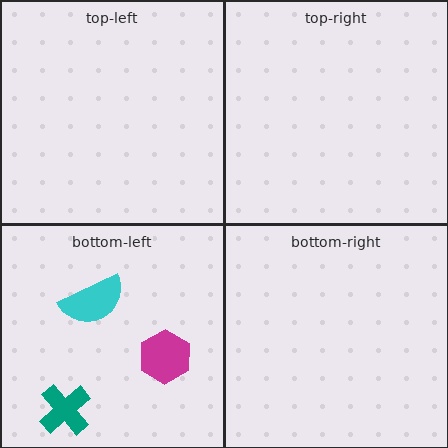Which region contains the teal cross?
The bottom-left region.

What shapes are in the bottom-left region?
The magenta hexagon, the cyan semicircle, the teal cross.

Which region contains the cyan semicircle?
The bottom-left region.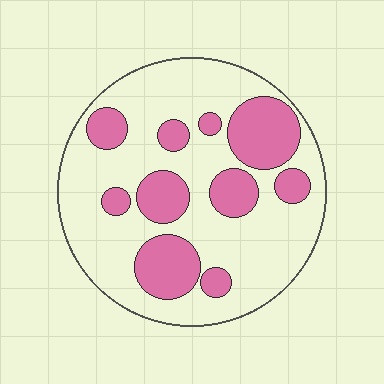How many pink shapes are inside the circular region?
10.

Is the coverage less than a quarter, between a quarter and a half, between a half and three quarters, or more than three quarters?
Between a quarter and a half.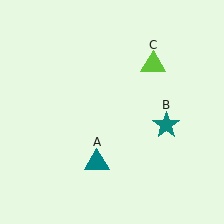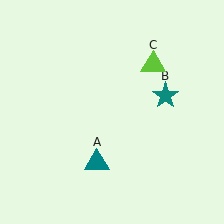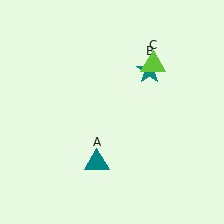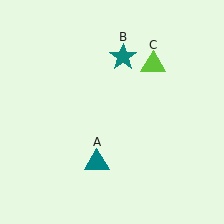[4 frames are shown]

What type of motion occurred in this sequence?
The teal star (object B) rotated counterclockwise around the center of the scene.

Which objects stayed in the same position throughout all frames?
Teal triangle (object A) and lime triangle (object C) remained stationary.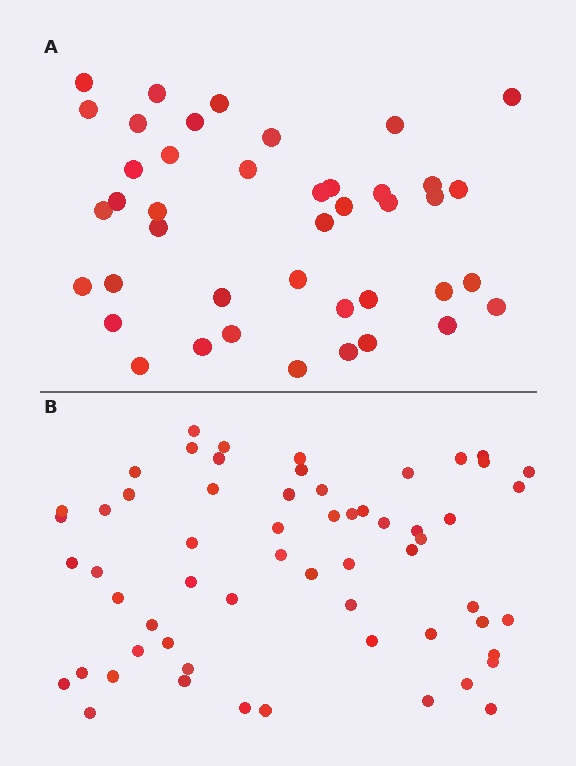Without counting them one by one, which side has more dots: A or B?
Region B (the bottom region) has more dots.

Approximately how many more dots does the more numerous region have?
Region B has approximately 20 more dots than region A.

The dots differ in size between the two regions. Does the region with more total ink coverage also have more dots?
No. Region A has more total ink coverage because its dots are larger, but region B actually contains more individual dots. Total area can be misleading — the number of items is what matters here.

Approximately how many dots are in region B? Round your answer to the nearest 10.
About 60 dots.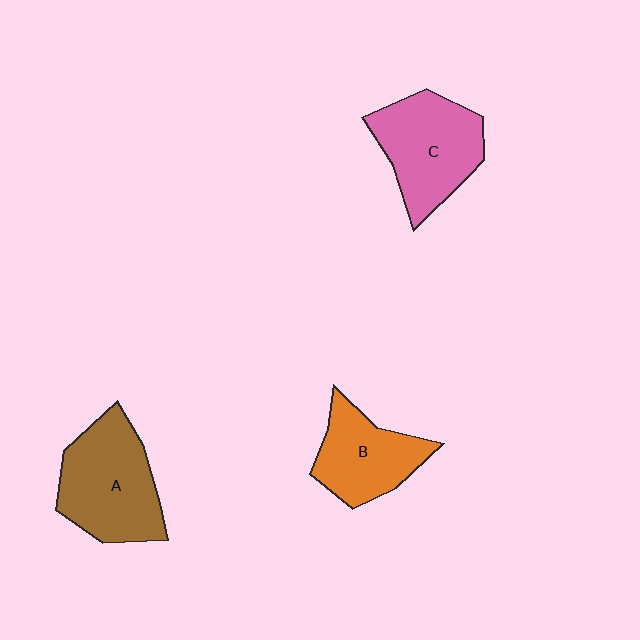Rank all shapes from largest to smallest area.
From largest to smallest: A (brown), C (pink), B (orange).